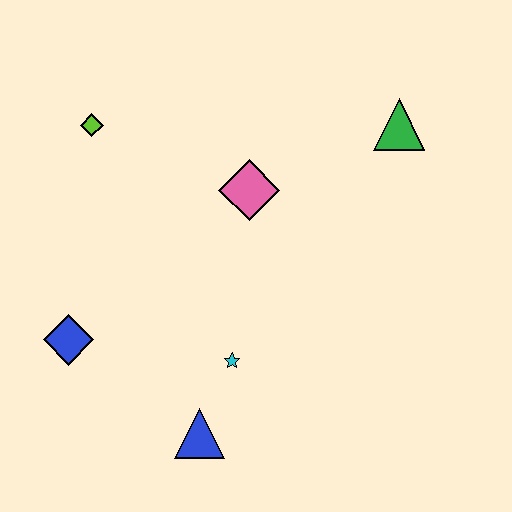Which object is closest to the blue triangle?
The cyan star is closest to the blue triangle.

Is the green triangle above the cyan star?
Yes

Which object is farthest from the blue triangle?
The green triangle is farthest from the blue triangle.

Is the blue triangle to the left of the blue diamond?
No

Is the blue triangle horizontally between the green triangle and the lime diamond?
Yes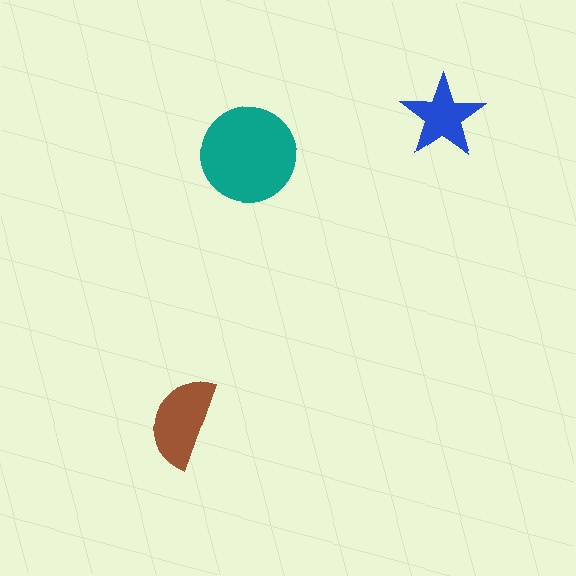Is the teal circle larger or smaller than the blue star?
Larger.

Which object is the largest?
The teal circle.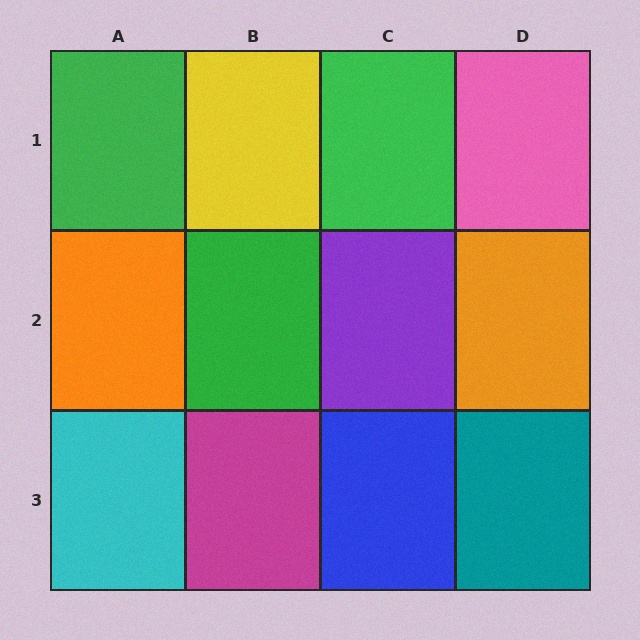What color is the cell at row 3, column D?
Teal.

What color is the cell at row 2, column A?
Orange.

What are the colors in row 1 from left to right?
Green, yellow, green, pink.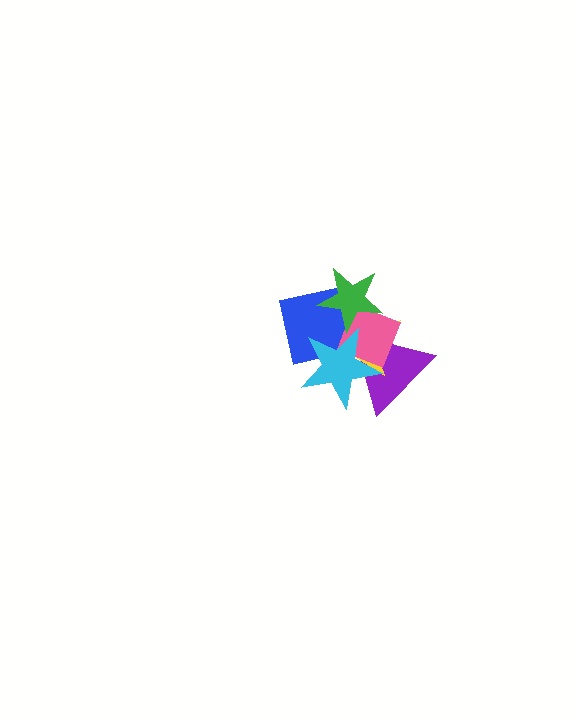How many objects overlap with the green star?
4 objects overlap with the green star.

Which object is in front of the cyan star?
The green star is in front of the cyan star.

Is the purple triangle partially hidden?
Yes, it is partially covered by another shape.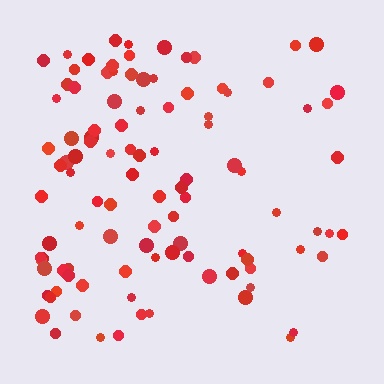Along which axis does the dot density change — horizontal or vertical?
Horizontal.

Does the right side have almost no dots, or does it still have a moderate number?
Still a moderate number, just noticeably fewer than the left.